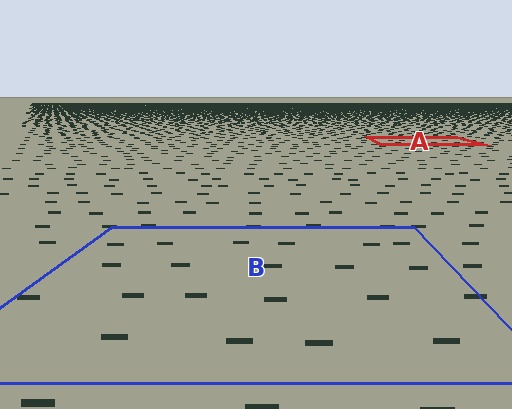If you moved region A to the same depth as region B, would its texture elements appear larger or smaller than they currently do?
They would appear larger. At a closer depth, the same texture elements are projected at a bigger on-screen size.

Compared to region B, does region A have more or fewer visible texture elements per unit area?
Region A has more texture elements per unit area — they are packed more densely because it is farther away.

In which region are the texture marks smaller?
The texture marks are smaller in region A, because it is farther away.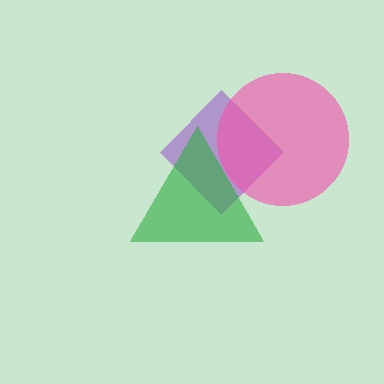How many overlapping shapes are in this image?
There are 3 overlapping shapes in the image.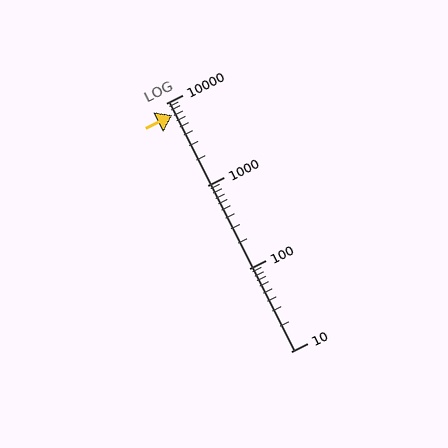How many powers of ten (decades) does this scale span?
The scale spans 3 decades, from 10 to 10000.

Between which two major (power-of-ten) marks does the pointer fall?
The pointer is between 1000 and 10000.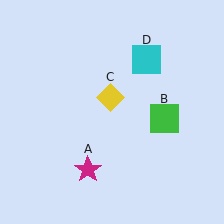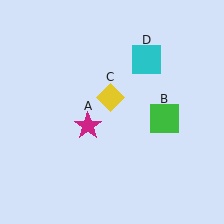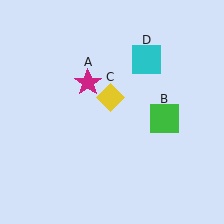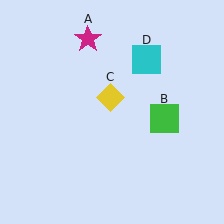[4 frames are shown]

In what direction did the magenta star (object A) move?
The magenta star (object A) moved up.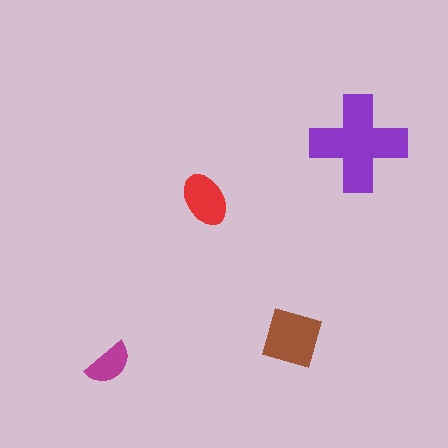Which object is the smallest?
The magenta semicircle.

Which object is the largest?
The purple cross.